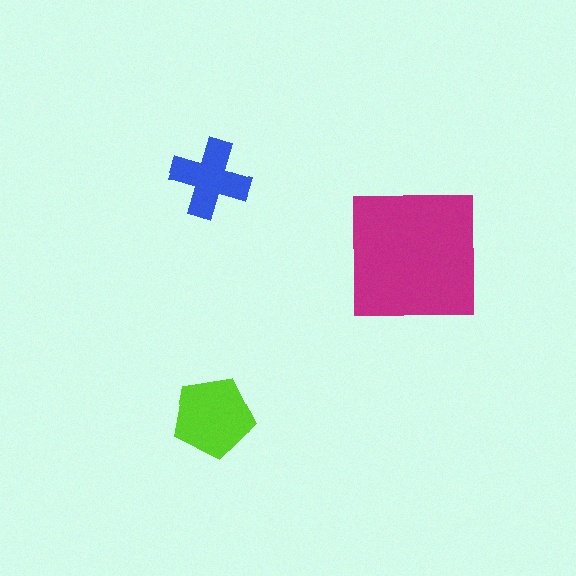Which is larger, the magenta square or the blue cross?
The magenta square.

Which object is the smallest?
The blue cross.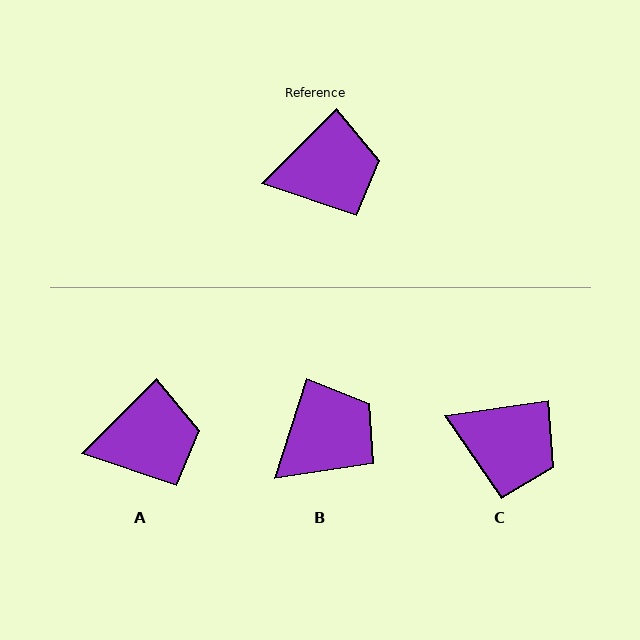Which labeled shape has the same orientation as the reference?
A.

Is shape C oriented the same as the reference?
No, it is off by about 36 degrees.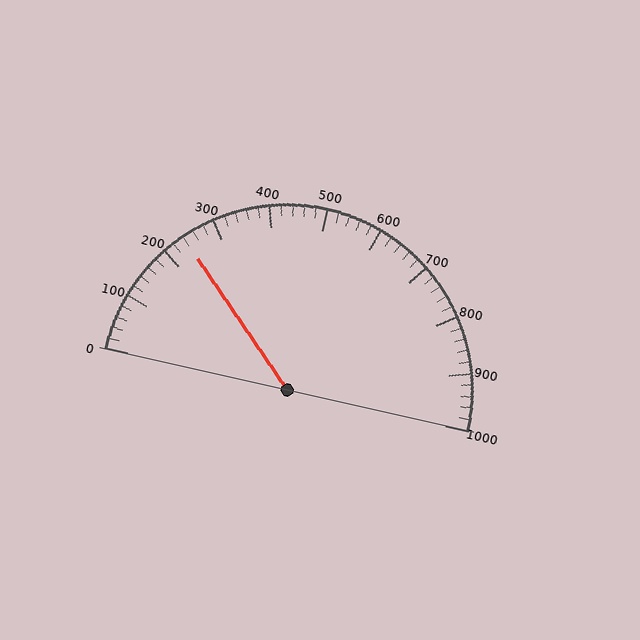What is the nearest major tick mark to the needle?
The nearest major tick mark is 200.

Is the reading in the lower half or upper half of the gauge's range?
The reading is in the lower half of the range (0 to 1000).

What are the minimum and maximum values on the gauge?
The gauge ranges from 0 to 1000.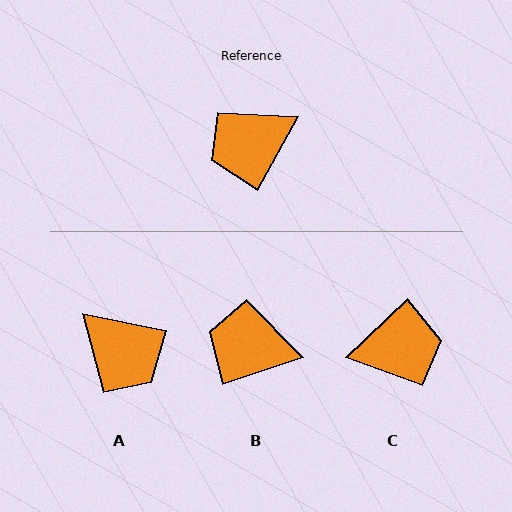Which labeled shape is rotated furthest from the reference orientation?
C, about 163 degrees away.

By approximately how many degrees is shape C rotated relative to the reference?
Approximately 163 degrees counter-clockwise.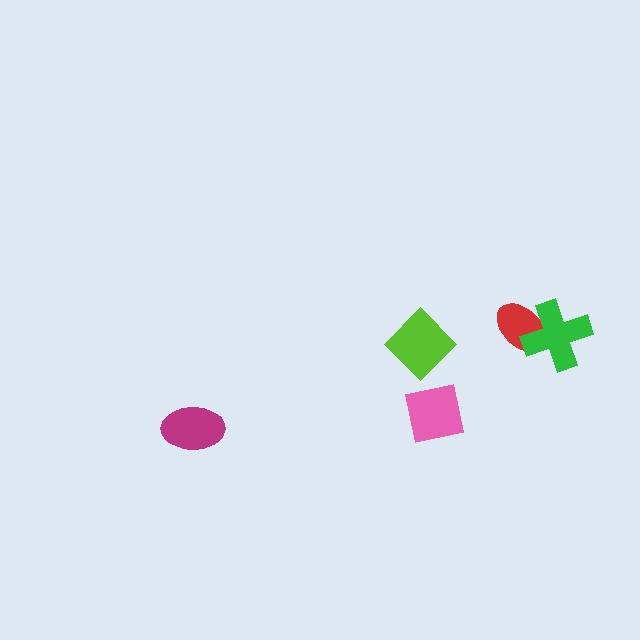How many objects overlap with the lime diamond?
0 objects overlap with the lime diamond.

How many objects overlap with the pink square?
0 objects overlap with the pink square.